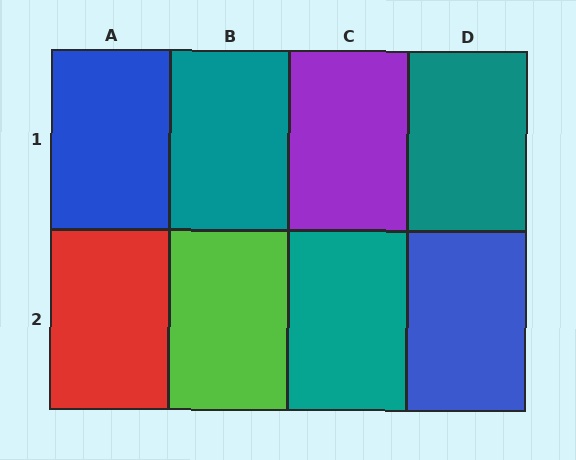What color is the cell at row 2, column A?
Red.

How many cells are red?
1 cell is red.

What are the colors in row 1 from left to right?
Blue, teal, purple, teal.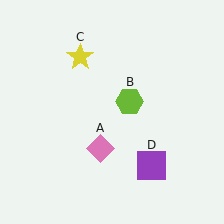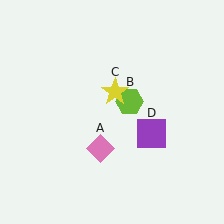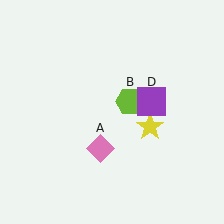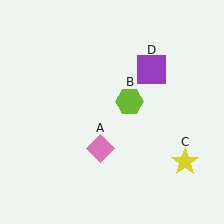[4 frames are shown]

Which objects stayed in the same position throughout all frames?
Pink diamond (object A) and lime hexagon (object B) remained stationary.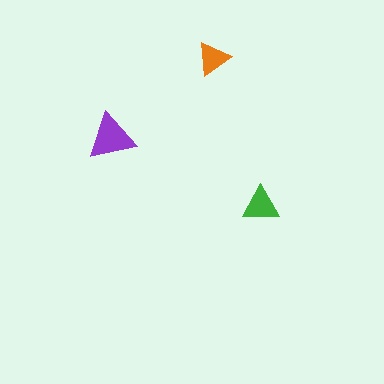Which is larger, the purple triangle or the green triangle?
The purple one.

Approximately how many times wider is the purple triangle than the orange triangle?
About 1.5 times wider.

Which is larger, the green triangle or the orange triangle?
The green one.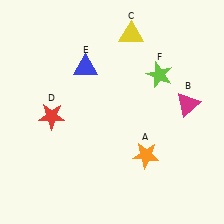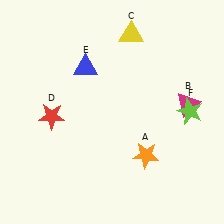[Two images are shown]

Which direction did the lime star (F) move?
The lime star (F) moved down.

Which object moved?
The lime star (F) moved down.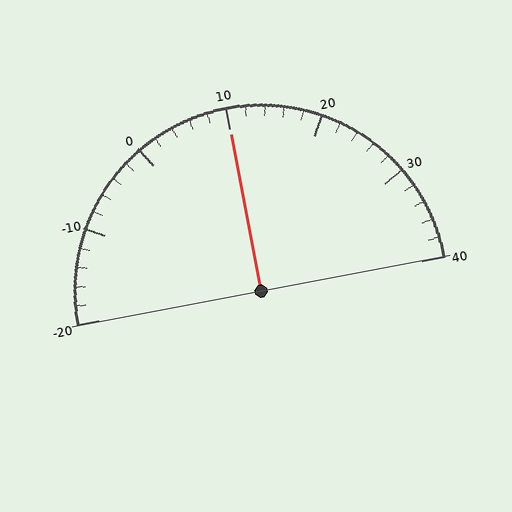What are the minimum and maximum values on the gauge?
The gauge ranges from -20 to 40.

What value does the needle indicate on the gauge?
The needle indicates approximately 10.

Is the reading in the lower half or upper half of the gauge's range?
The reading is in the upper half of the range (-20 to 40).